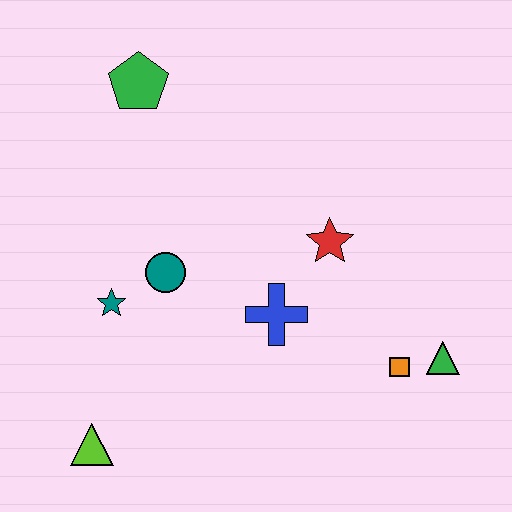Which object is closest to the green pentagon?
The teal circle is closest to the green pentagon.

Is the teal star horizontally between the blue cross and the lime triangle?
Yes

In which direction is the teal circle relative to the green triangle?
The teal circle is to the left of the green triangle.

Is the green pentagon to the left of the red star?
Yes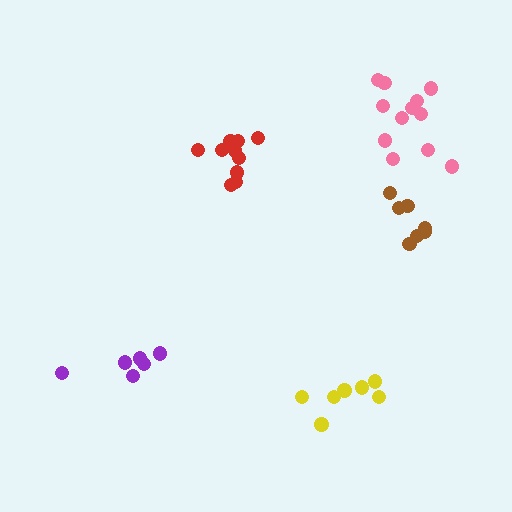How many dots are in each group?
Group 1: 6 dots, Group 2: 7 dots, Group 3: 7 dots, Group 4: 12 dots, Group 5: 10 dots (42 total).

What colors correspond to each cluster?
The clusters are colored: purple, brown, yellow, pink, red.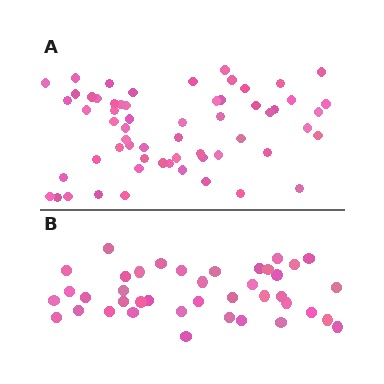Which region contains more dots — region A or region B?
Region A (the top region) has more dots.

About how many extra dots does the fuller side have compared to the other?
Region A has approximately 20 more dots than region B.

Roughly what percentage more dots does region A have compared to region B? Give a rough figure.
About 50% more.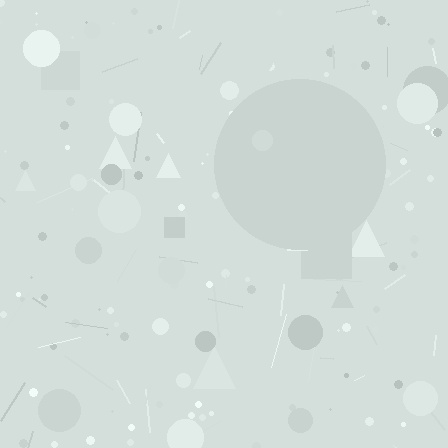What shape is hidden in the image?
A circle is hidden in the image.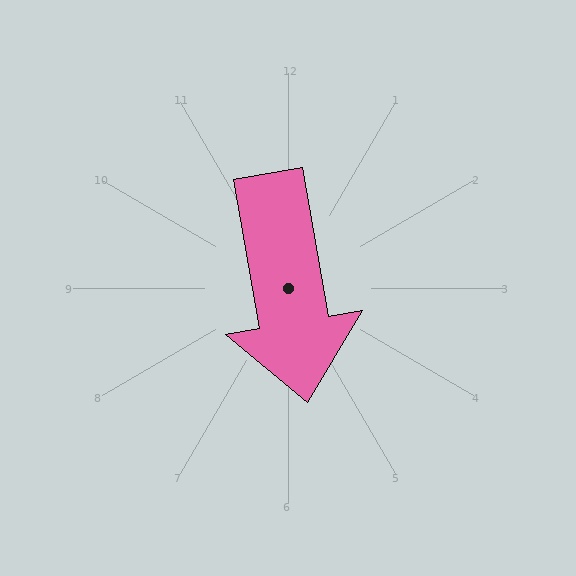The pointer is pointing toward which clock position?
Roughly 6 o'clock.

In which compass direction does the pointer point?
South.